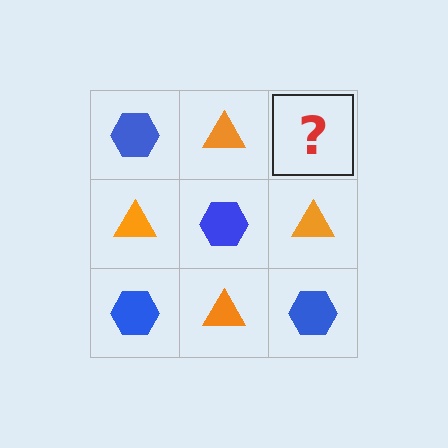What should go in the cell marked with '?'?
The missing cell should contain a blue hexagon.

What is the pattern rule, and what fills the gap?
The rule is that it alternates blue hexagon and orange triangle in a checkerboard pattern. The gap should be filled with a blue hexagon.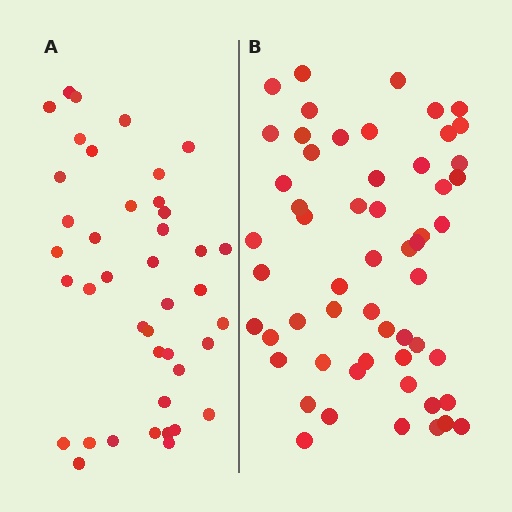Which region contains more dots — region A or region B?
Region B (the right region) has more dots.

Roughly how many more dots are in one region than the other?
Region B has approximately 15 more dots than region A.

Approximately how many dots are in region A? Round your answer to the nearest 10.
About 40 dots. (The exact count is 41, which rounds to 40.)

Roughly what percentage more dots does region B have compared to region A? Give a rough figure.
About 35% more.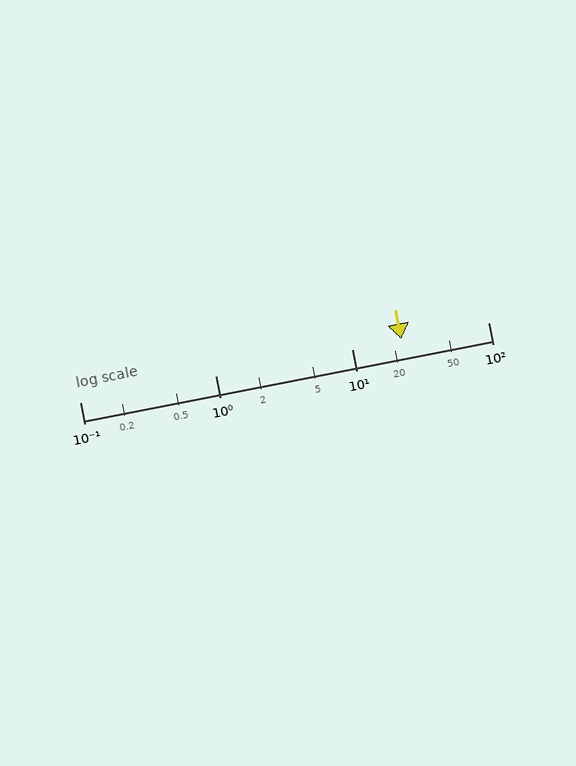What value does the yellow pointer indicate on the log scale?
The pointer indicates approximately 23.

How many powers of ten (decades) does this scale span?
The scale spans 3 decades, from 0.1 to 100.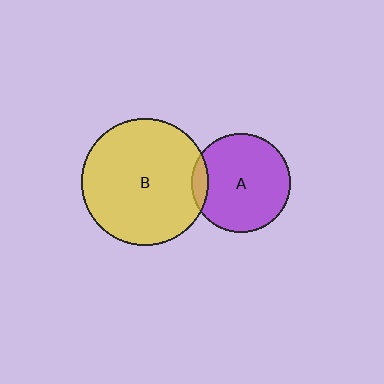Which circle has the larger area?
Circle B (yellow).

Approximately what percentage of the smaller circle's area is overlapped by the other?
Approximately 10%.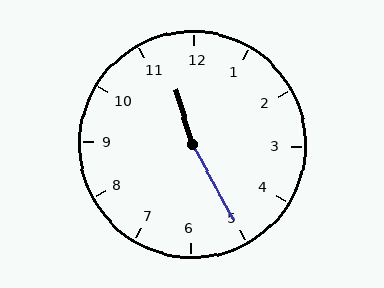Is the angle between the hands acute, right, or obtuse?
It is obtuse.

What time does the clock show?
11:25.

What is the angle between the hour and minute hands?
Approximately 168 degrees.